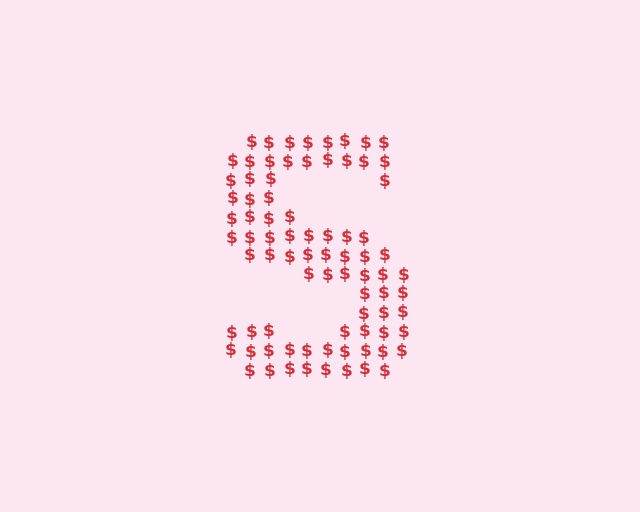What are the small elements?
The small elements are dollar signs.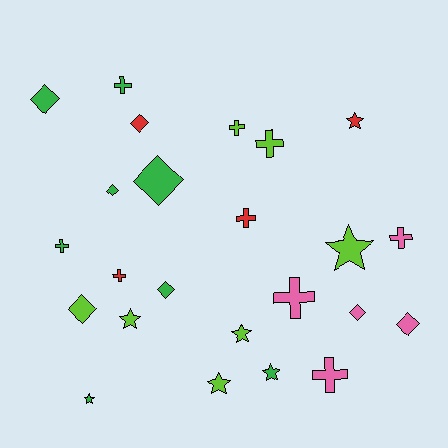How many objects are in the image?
There are 24 objects.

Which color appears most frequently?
Green, with 8 objects.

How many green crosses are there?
There are 2 green crosses.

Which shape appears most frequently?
Cross, with 9 objects.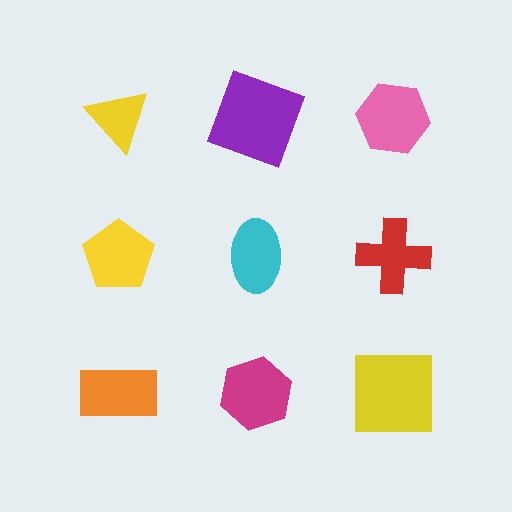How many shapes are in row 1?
3 shapes.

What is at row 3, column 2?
A magenta hexagon.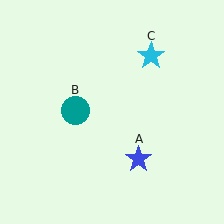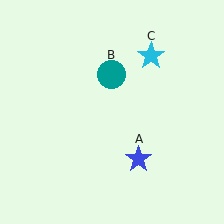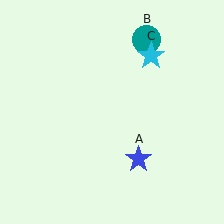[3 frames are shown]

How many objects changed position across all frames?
1 object changed position: teal circle (object B).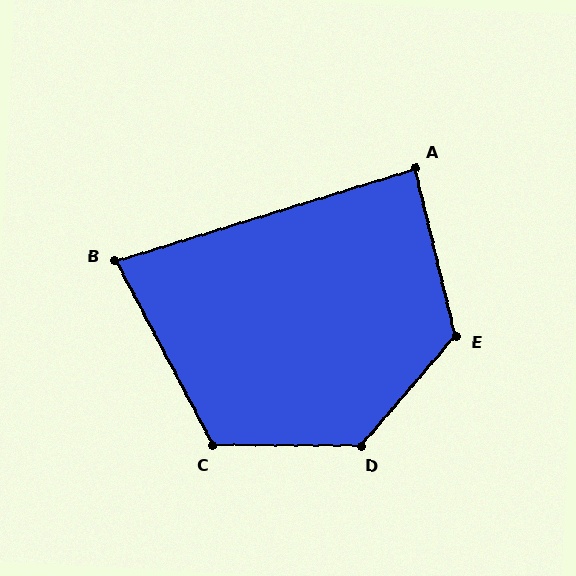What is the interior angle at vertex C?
Approximately 118 degrees (obtuse).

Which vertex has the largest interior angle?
D, at approximately 130 degrees.